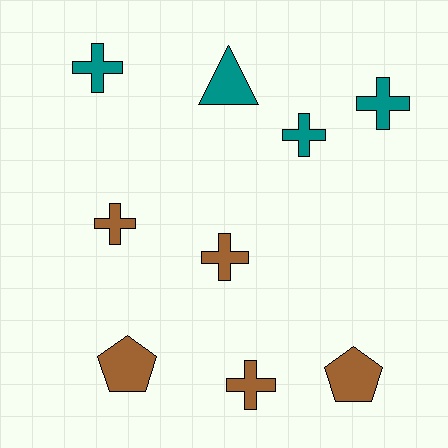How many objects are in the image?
There are 9 objects.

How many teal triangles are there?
There is 1 teal triangle.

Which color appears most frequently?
Brown, with 5 objects.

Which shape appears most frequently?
Cross, with 6 objects.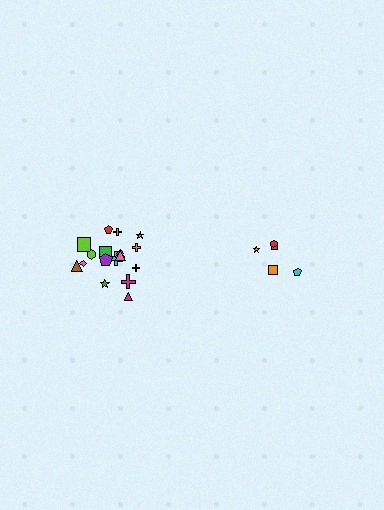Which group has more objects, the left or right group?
The left group.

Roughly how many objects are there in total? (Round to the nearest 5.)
Roughly 25 objects in total.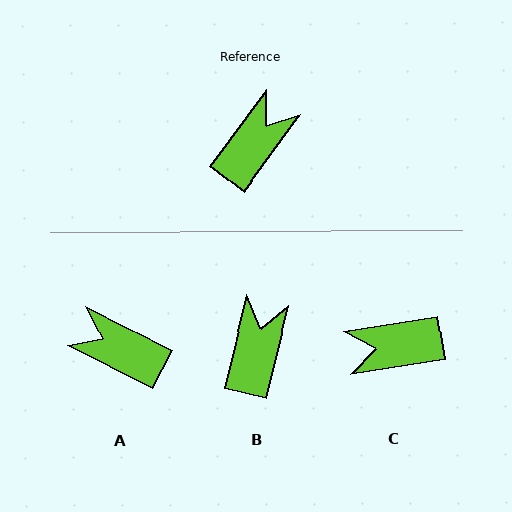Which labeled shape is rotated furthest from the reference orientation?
C, about 135 degrees away.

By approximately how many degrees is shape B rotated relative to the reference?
Approximately 22 degrees counter-clockwise.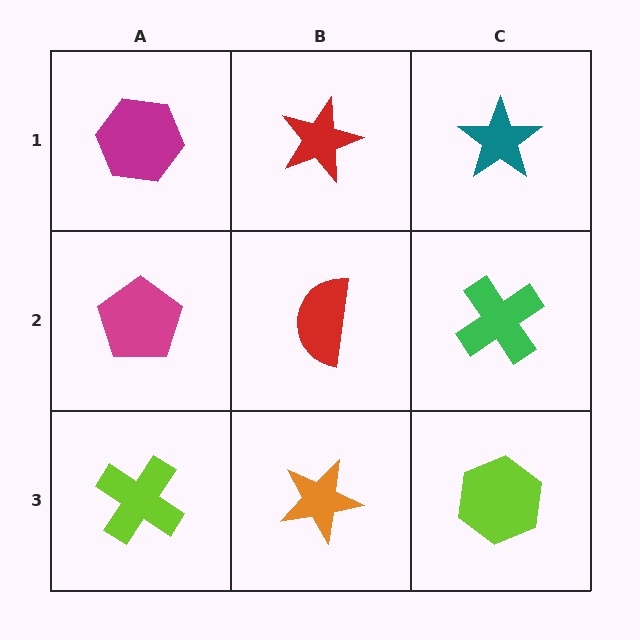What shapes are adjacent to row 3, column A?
A magenta pentagon (row 2, column A), an orange star (row 3, column B).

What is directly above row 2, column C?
A teal star.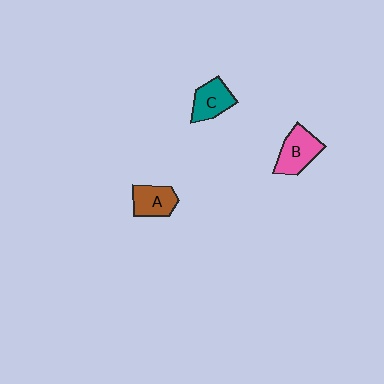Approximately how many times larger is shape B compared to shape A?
Approximately 1.2 times.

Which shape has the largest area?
Shape B (pink).